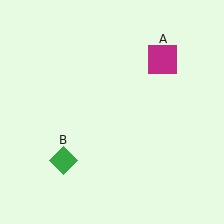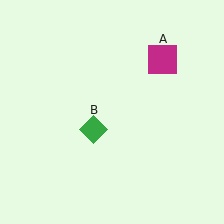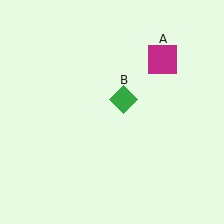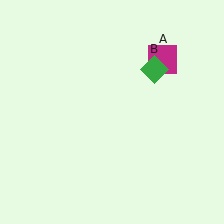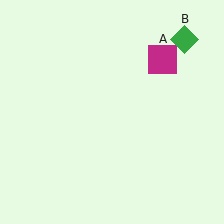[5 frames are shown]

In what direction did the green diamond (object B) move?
The green diamond (object B) moved up and to the right.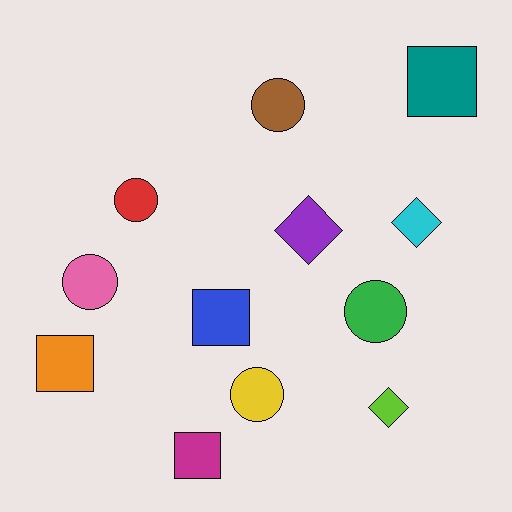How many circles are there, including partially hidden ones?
There are 5 circles.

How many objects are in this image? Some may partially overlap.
There are 12 objects.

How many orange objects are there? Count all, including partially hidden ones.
There is 1 orange object.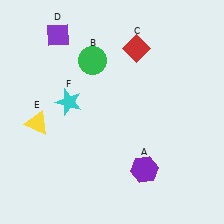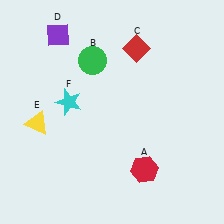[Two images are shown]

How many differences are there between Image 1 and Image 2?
There is 1 difference between the two images.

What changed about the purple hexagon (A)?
In Image 1, A is purple. In Image 2, it changed to red.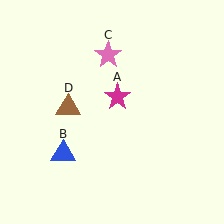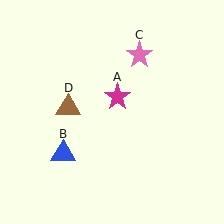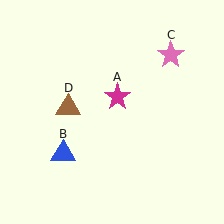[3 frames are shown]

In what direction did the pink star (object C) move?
The pink star (object C) moved right.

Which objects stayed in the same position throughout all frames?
Magenta star (object A) and blue triangle (object B) and brown triangle (object D) remained stationary.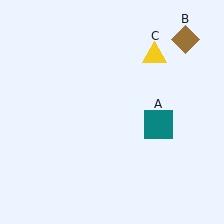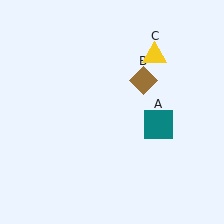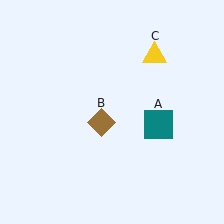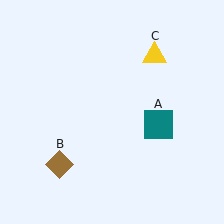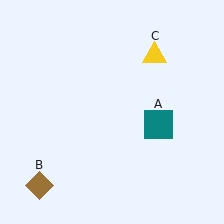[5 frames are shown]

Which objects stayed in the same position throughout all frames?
Teal square (object A) and yellow triangle (object C) remained stationary.